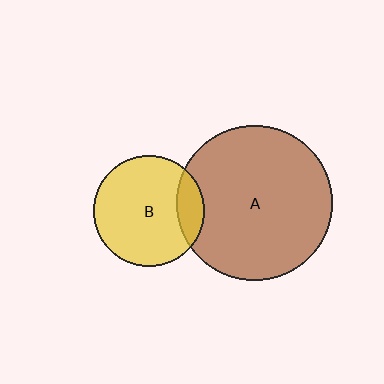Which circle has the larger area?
Circle A (brown).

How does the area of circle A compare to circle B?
Approximately 2.0 times.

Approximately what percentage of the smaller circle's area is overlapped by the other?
Approximately 15%.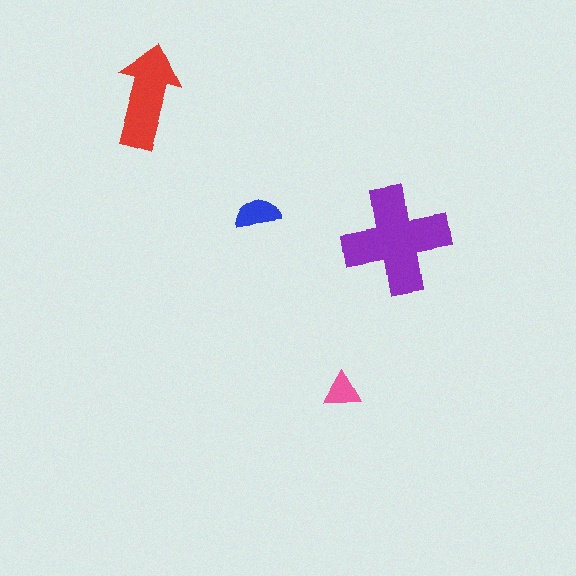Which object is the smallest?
The pink triangle.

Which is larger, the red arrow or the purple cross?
The purple cross.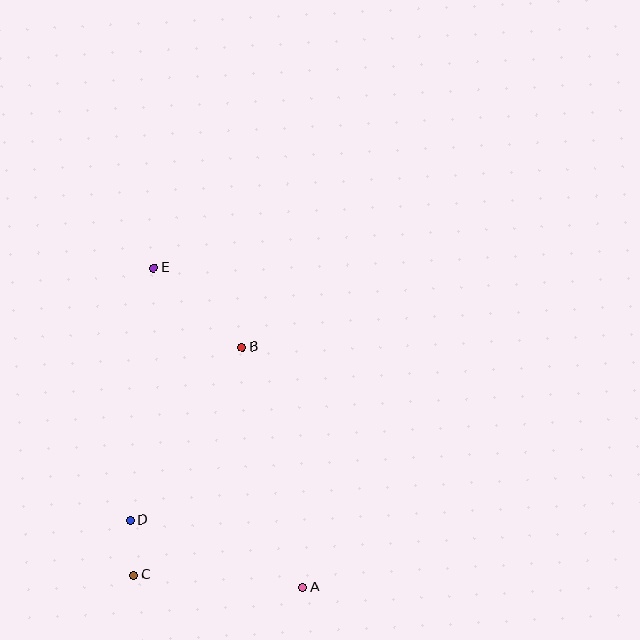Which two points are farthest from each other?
Points A and E are farthest from each other.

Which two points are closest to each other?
Points C and D are closest to each other.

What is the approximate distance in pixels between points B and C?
The distance between B and C is approximately 253 pixels.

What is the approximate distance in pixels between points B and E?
The distance between B and E is approximately 119 pixels.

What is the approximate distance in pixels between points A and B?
The distance between A and B is approximately 248 pixels.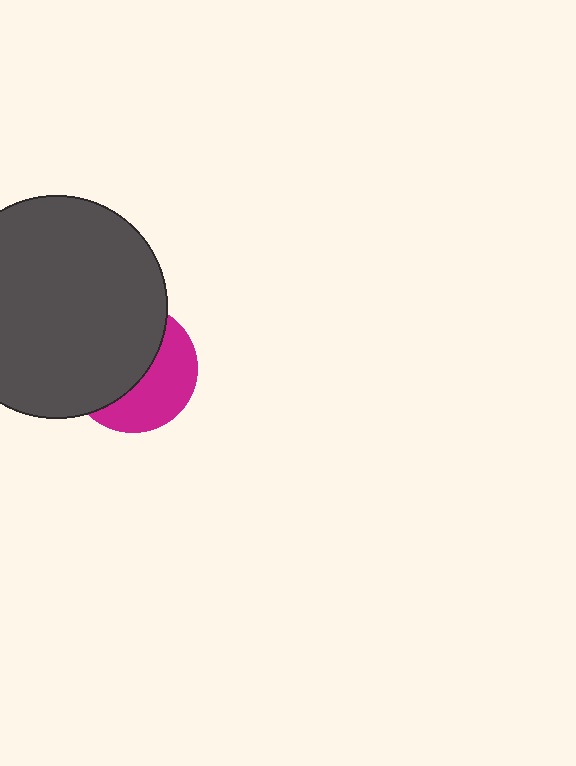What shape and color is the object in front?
The object in front is a dark gray circle.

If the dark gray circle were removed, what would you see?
You would see the complete magenta circle.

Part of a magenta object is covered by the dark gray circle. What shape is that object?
It is a circle.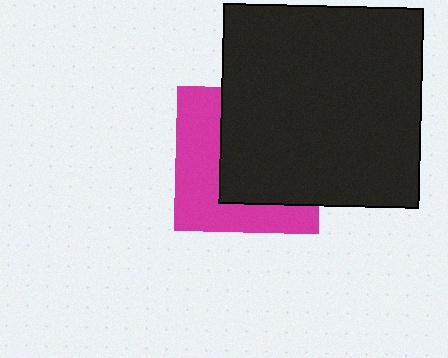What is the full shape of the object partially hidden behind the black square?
The partially hidden object is a magenta square.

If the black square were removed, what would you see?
You would see the complete magenta square.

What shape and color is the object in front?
The object in front is a black square.